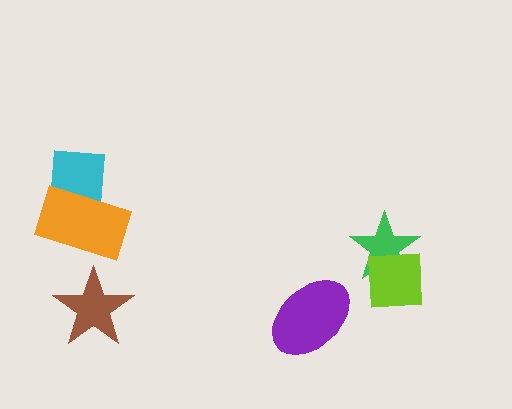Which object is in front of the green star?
The lime square is in front of the green star.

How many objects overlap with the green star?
1 object overlaps with the green star.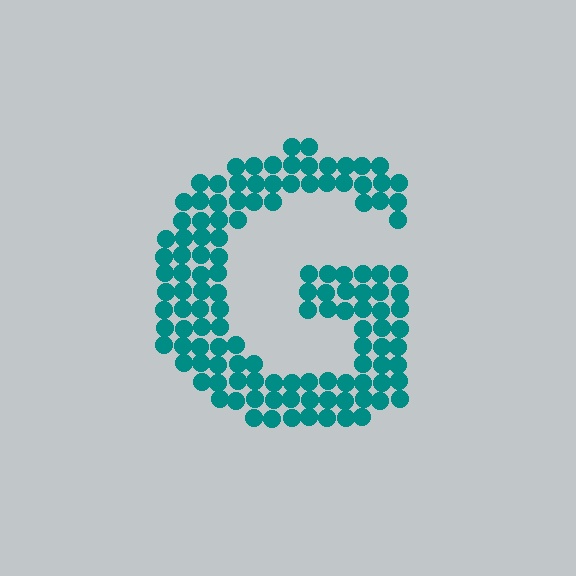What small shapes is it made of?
It is made of small circles.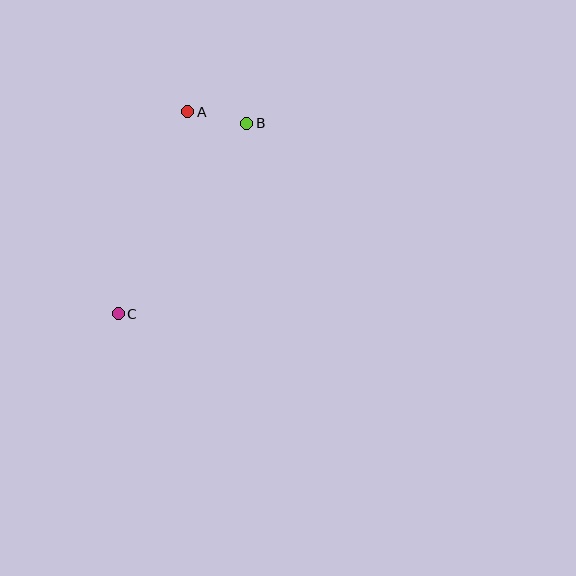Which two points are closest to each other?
Points A and B are closest to each other.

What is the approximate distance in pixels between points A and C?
The distance between A and C is approximately 213 pixels.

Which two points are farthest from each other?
Points B and C are farthest from each other.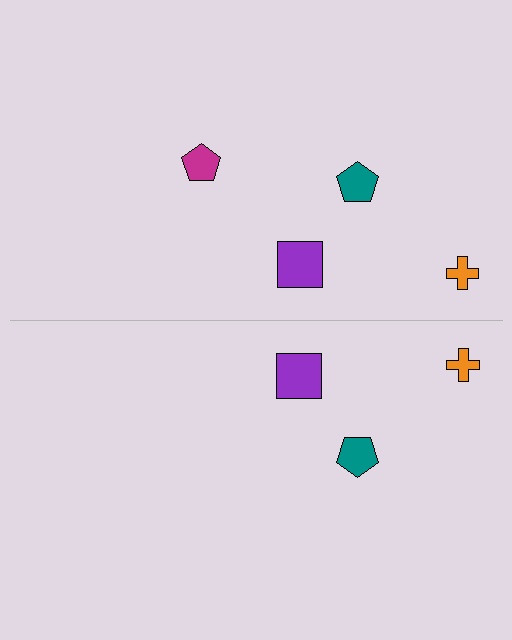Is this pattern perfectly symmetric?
No, the pattern is not perfectly symmetric. A magenta pentagon is missing from the bottom side.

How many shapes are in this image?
There are 7 shapes in this image.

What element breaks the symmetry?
A magenta pentagon is missing from the bottom side.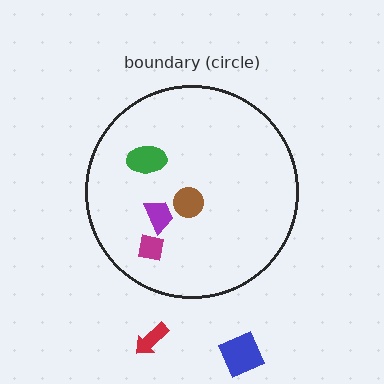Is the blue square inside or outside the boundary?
Outside.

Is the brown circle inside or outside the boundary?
Inside.